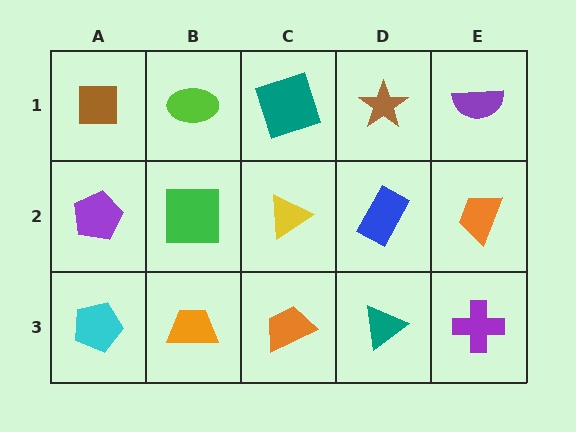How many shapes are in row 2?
5 shapes.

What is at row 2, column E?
An orange trapezoid.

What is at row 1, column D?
A brown star.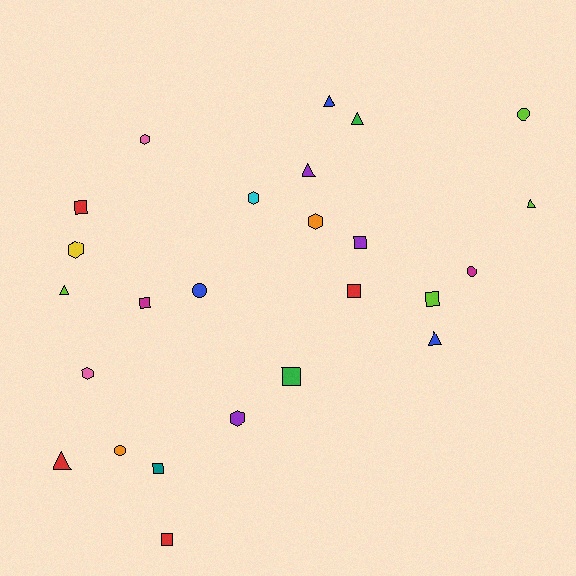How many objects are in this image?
There are 25 objects.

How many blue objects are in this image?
There are 3 blue objects.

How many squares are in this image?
There are 8 squares.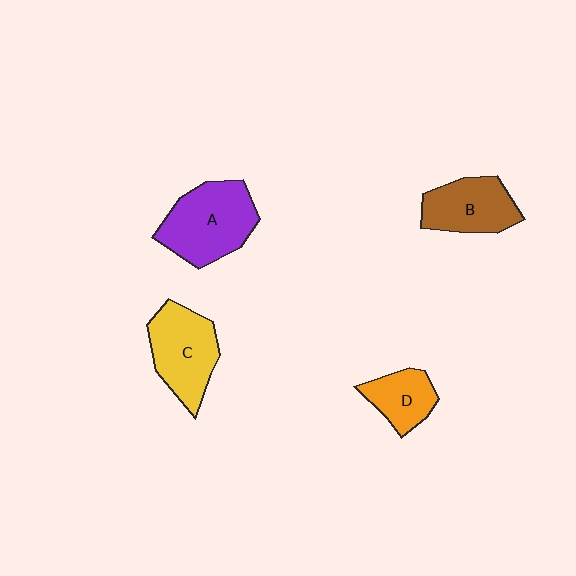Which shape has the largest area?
Shape A (purple).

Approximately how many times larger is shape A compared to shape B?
Approximately 1.3 times.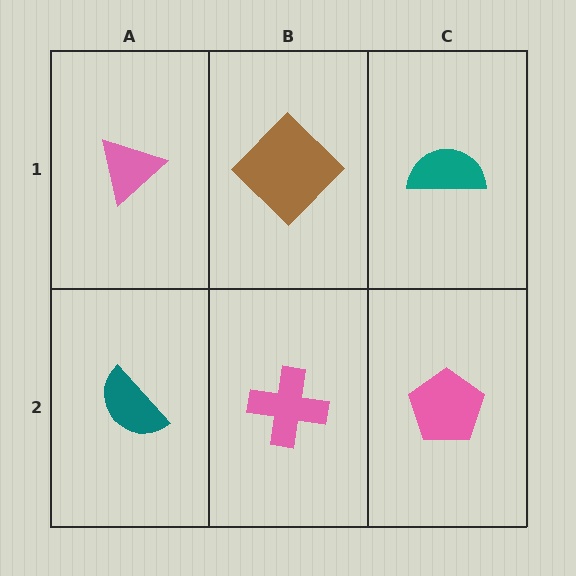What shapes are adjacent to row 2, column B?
A brown diamond (row 1, column B), a teal semicircle (row 2, column A), a pink pentagon (row 2, column C).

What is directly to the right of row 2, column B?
A pink pentagon.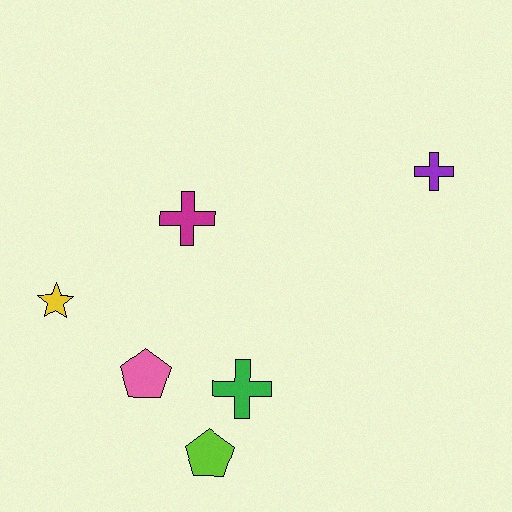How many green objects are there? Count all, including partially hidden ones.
There is 1 green object.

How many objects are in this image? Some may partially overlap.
There are 6 objects.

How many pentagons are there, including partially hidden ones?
There are 2 pentagons.